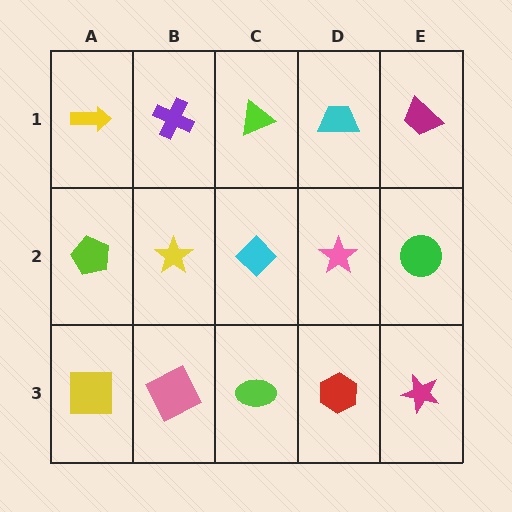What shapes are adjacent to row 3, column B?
A yellow star (row 2, column B), a yellow square (row 3, column A), a lime ellipse (row 3, column C).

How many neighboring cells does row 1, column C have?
3.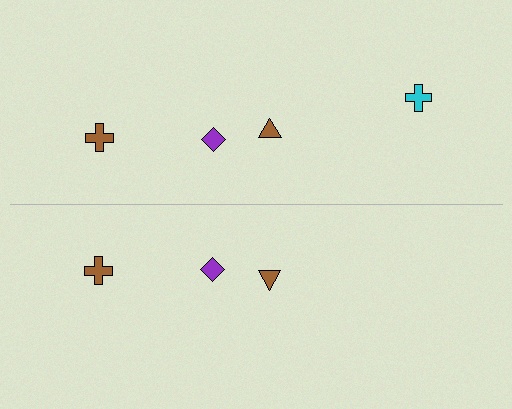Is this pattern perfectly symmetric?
No, the pattern is not perfectly symmetric. A cyan cross is missing from the bottom side.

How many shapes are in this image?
There are 7 shapes in this image.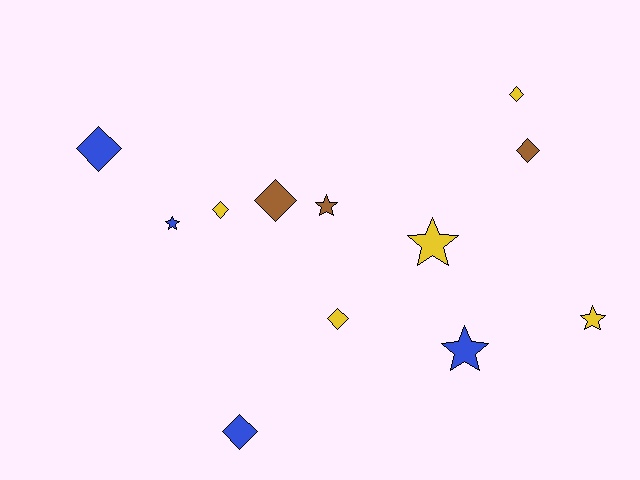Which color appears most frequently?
Yellow, with 5 objects.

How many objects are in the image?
There are 12 objects.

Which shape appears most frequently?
Diamond, with 7 objects.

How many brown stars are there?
There is 1 brown star.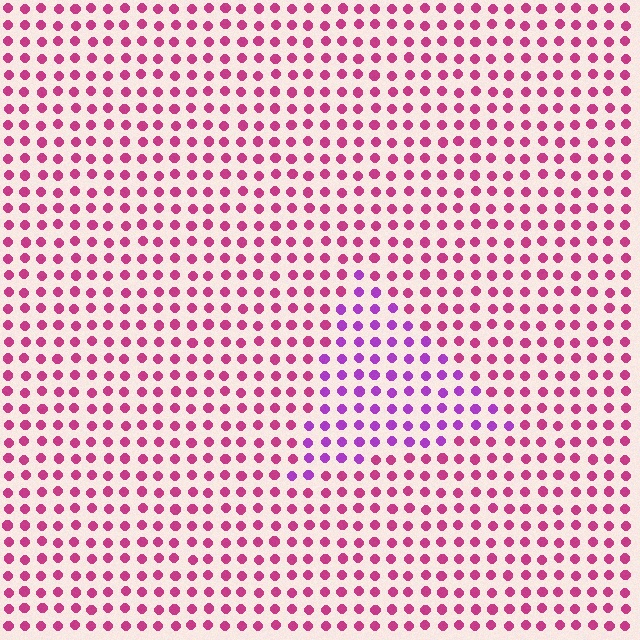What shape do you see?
I see a triangle.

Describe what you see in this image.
The image is filled with small magenta elements in a uniform arrangement. A triangle-shaped region is visible where the elements are tinted to a slightly different hue, forming a subtle color boundary.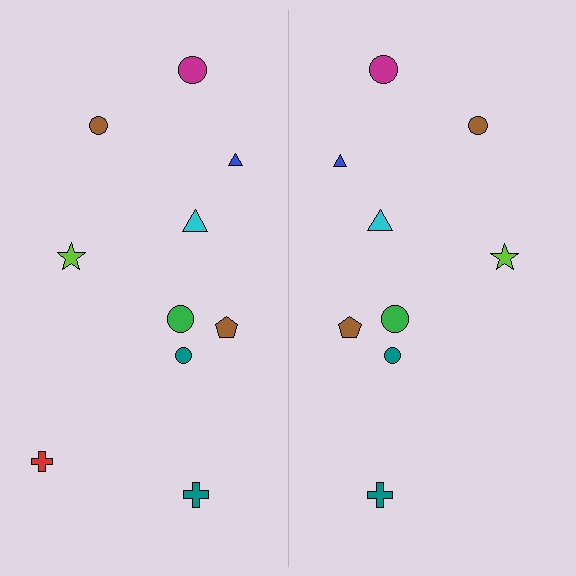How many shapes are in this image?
There are 19 shapes in this image.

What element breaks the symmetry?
A red cross is missing from the right side.